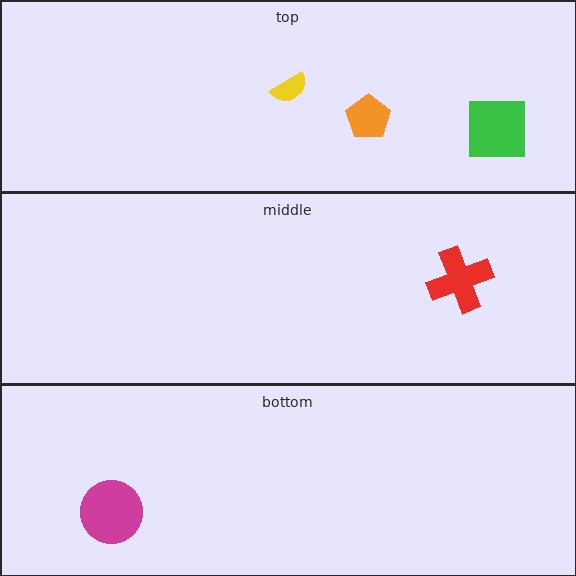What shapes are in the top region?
The yellow semicircle, the orange pentagon, the green square.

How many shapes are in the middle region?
1.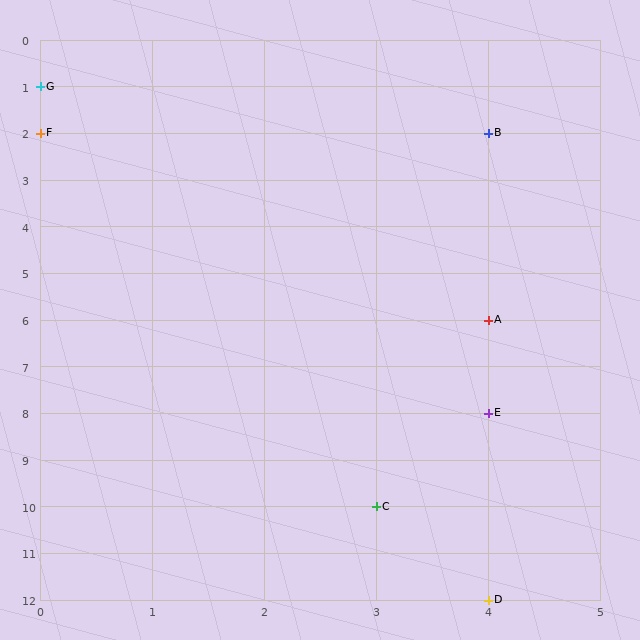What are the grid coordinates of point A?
Point A is at grid coordinates (4, 6).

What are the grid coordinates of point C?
Point C is at grid coordinates (3, 10).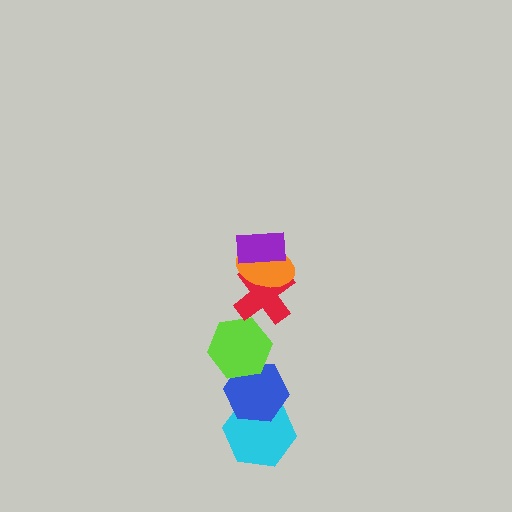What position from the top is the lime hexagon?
The lime hexagon is 4th from the top.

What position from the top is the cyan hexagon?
The cyan hexagon is 6th from the top.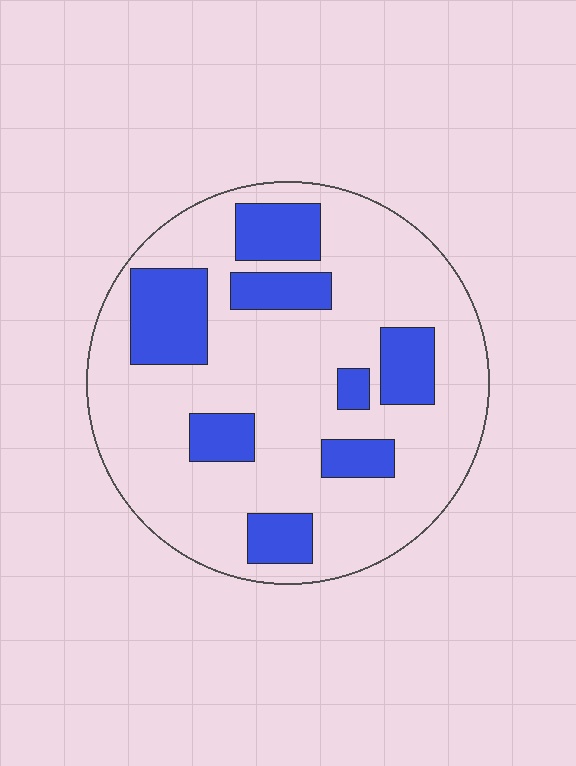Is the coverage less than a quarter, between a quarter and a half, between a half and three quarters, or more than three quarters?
Less than a quarter.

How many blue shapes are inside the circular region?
8.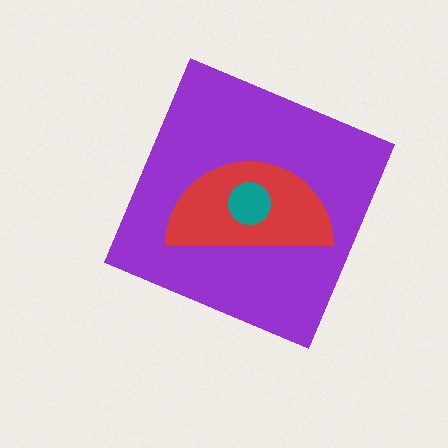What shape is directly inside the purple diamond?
The red semicircle.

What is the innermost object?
The teal circle.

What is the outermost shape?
The purple diamond.